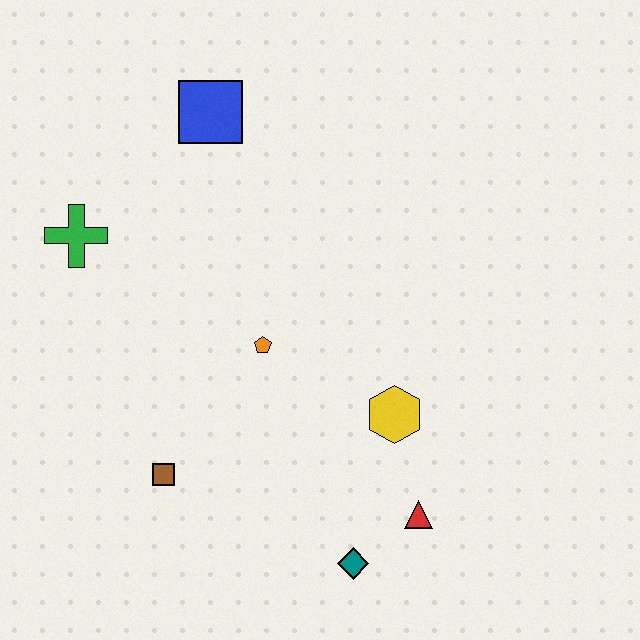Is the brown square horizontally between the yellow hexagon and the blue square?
No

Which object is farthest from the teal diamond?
The blue square is farthest from the teal diamond.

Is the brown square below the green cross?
Yes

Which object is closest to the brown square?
The orange pentagon is closest to the brown square.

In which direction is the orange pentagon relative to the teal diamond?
The orange pentagon is above the teal diamond.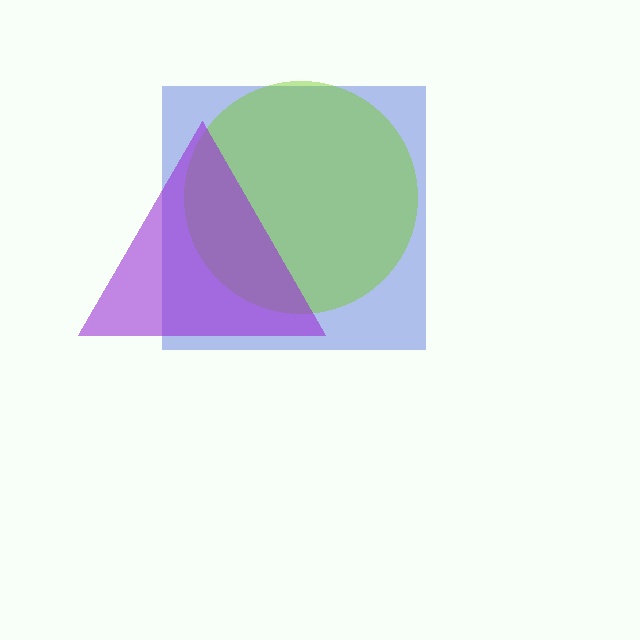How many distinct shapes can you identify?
There are 3 distinct shapes: a blue square, a lime circle, a purple triangle.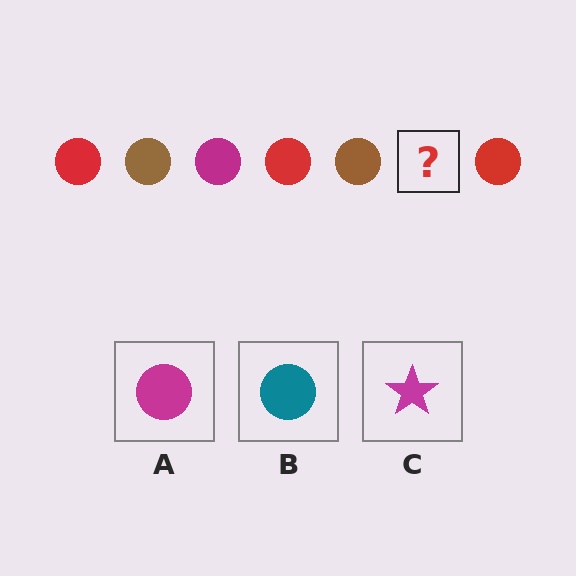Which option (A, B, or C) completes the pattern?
A.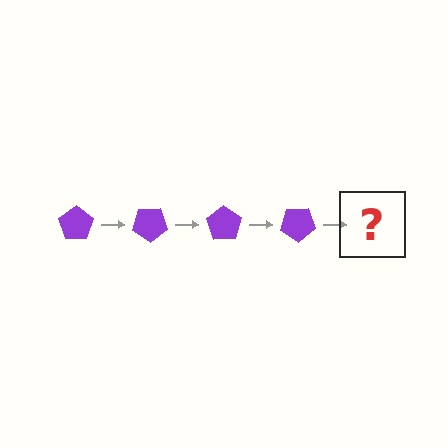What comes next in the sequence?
The next element should be a purple pentagon rotated 140 degrees.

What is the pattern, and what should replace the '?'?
The pattern is that the pentagon rotates 35 degrees each step. The '?' should be a purple pentagon rotated 140 degrees.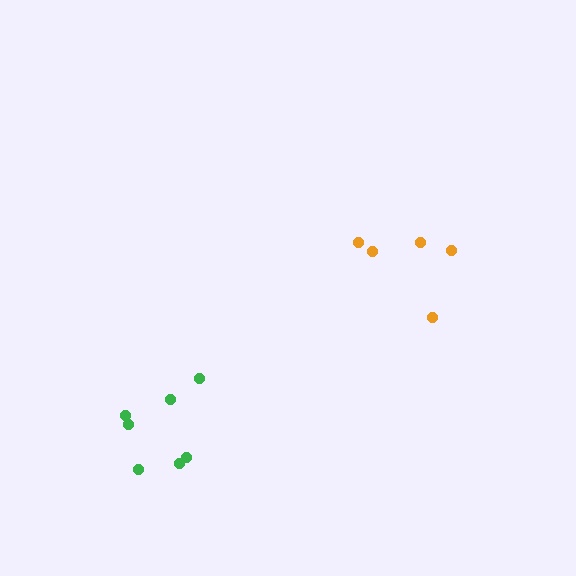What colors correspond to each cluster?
The clusters are colored: orange, green.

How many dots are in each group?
Group 1: 5 dots, Group 2: 7 dots (12 total).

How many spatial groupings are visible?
There are 2 spatial groupings.